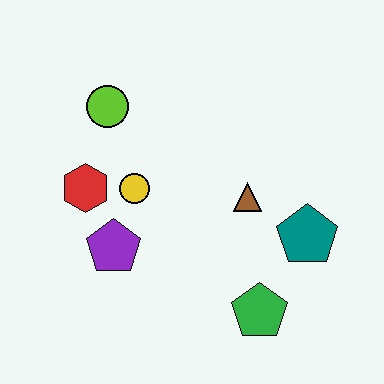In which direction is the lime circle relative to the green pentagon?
The lime circle is above the green pentagon.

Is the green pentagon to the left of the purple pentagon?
No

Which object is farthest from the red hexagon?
The teal pentagon is farthest from the red hexagon.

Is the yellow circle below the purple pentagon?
No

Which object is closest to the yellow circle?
The red hexagon is closest to the yellow circle.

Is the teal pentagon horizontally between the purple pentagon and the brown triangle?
No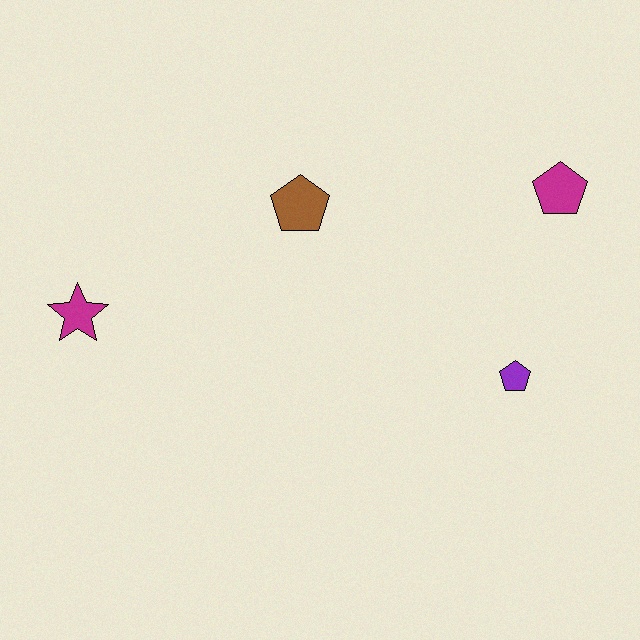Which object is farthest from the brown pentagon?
The purple pentagon is farthest from the brown pentagon.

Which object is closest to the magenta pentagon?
The purple pentagon is closest to the magenta pentagon.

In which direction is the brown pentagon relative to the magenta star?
The brown pentagon is to the right of the magenta star.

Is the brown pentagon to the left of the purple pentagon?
Yes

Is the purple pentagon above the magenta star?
No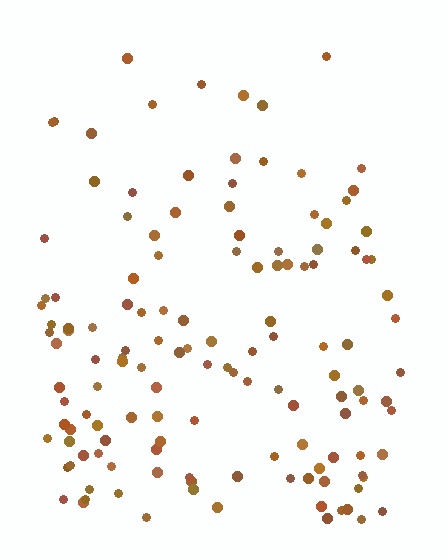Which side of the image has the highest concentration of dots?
The bottom.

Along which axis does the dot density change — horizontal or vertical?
Vertical.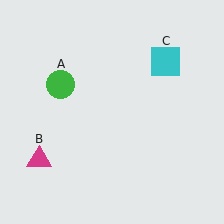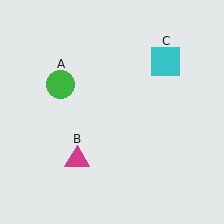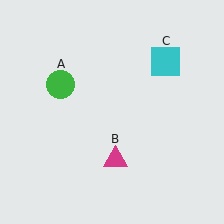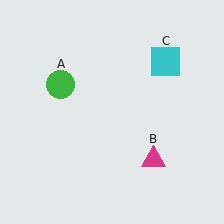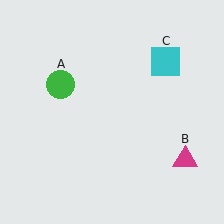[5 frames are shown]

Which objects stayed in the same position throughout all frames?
Green circle (object A) and cyan square (object C) remained stationary.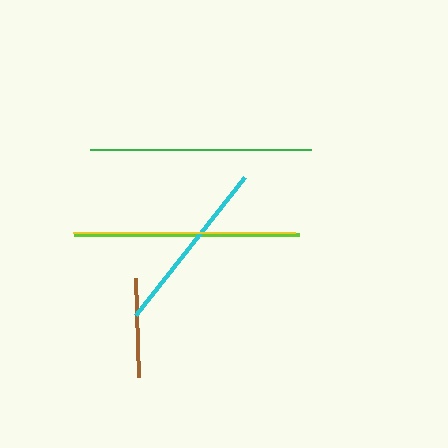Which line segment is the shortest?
The brown line is the shortest at approximately 99 pixels.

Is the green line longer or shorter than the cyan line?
The green line is longer than the cyan line.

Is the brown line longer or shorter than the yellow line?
The yellow line is longer than the brown line.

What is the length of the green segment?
The green segment is approximately 221 pixels long.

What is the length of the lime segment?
The lime segment is approximately 225 pixels long.